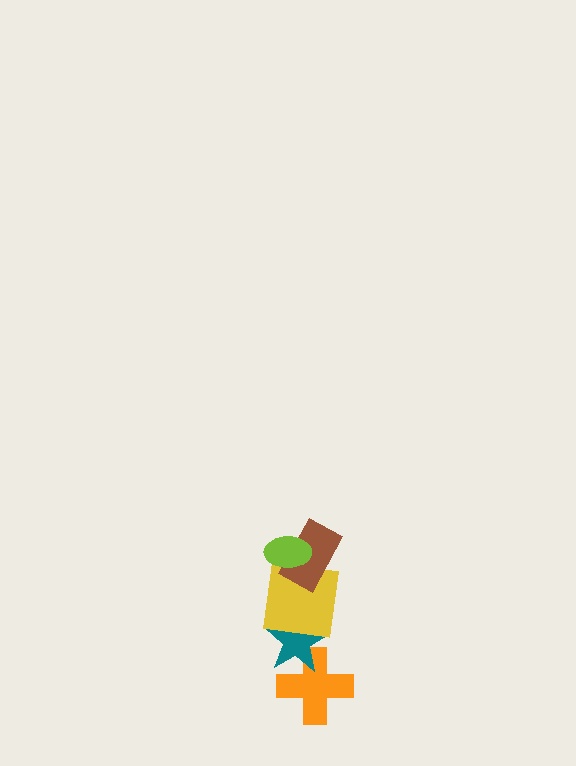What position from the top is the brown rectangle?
The brown rectangle is 2nd from the top.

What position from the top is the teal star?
The teal star is 4th from the top.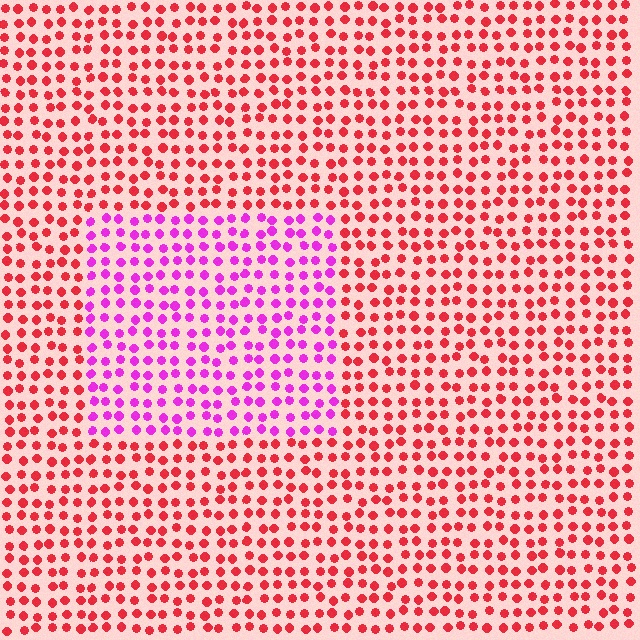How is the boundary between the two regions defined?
The boundary is defined purely by a slight shift in hue (about 53 degrees). Spacing, size, and orientation are identical on both sides.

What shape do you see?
I see a rectangle.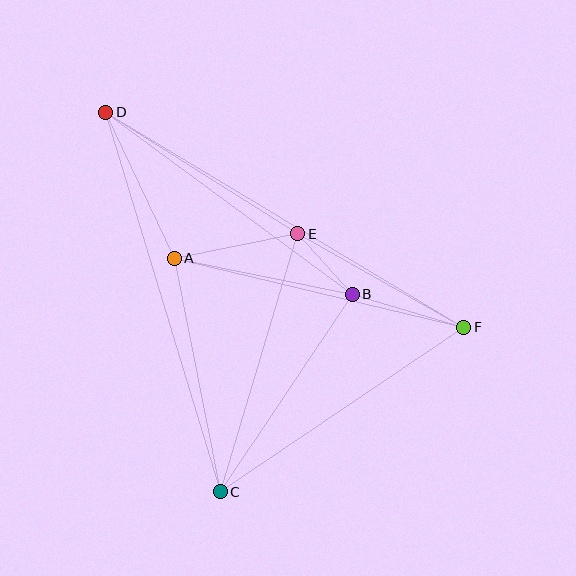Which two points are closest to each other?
Points B and E are closest to each other.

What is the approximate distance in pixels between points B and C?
The distance between B and C is approximately 237 pixels.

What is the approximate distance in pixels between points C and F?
The distance between C and F is approximately 294 pixels.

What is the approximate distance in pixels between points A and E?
The distance between A and E is approximately 126 pixels.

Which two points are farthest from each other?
Points D and F are farthest from each other.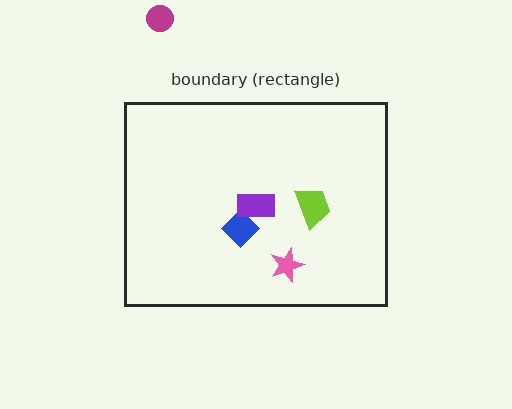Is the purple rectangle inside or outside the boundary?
Inside.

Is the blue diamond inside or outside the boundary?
Inside.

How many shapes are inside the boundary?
4 inside, 1 outside.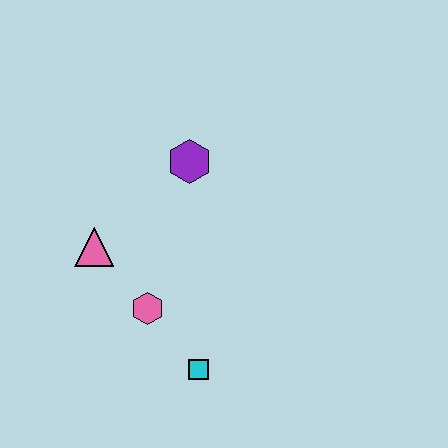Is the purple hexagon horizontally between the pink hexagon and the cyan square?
Yes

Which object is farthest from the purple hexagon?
The cyan square is farthest from the purple hexagon.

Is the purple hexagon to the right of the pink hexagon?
Yes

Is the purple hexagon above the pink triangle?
Yes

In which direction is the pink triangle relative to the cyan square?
The pink triangle is above the cyan square.